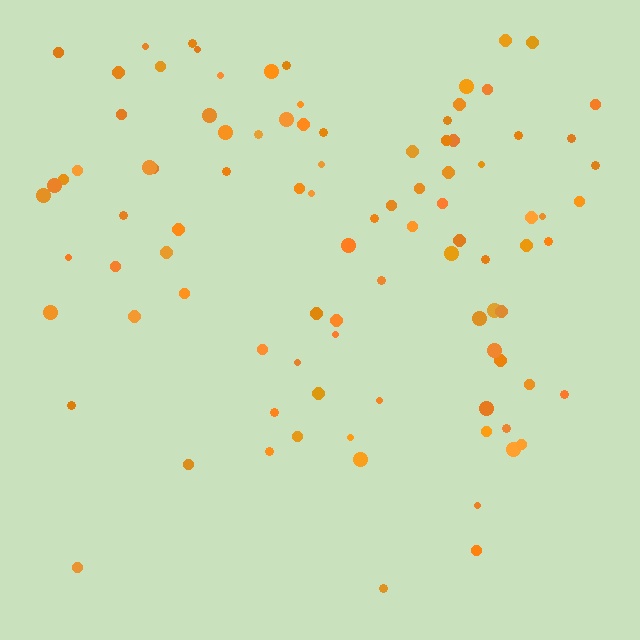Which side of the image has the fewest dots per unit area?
The bottom.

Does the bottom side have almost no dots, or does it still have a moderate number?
Still a moderate number, just noticeably fewer than the top.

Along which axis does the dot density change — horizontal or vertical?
Vertical.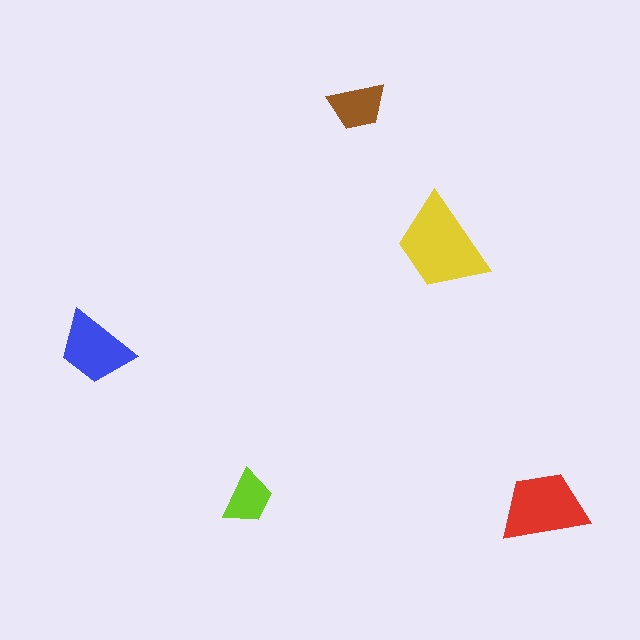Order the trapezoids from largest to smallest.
the yellow one, the red one, the blue one, the brown one, the lime one.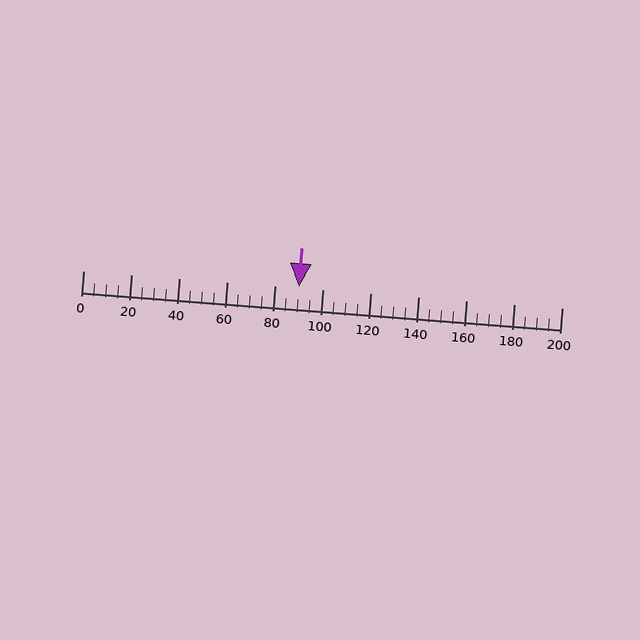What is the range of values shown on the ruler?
The ruler shows values from 0 to 200.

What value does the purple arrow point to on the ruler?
The purple arrow points to approximately 90.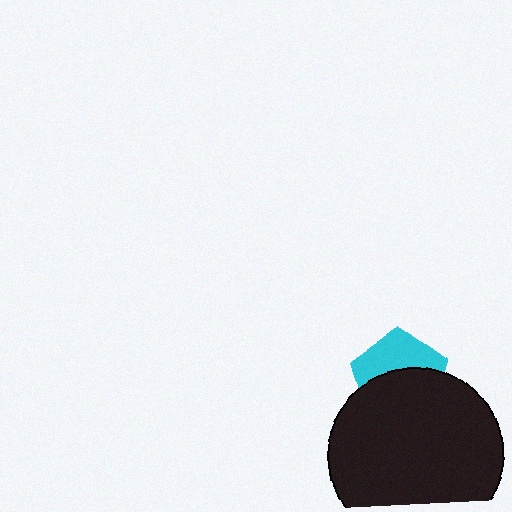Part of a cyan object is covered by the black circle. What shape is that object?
It is a pentagon.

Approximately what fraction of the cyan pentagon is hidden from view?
Roughly 56% of the cyan pentagon is hidden behind the black circle.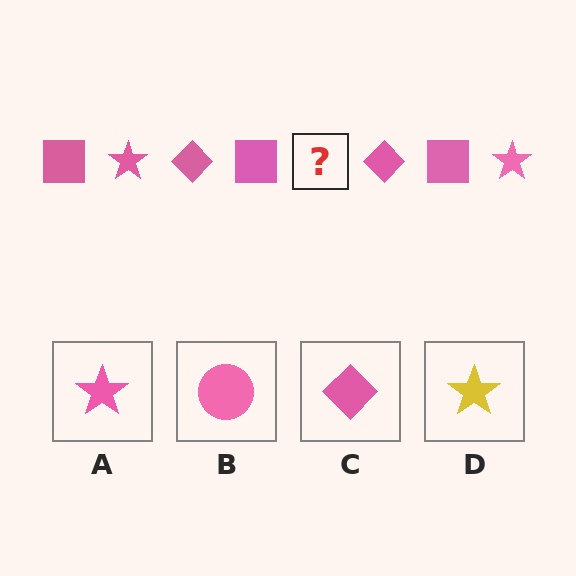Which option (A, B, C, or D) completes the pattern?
A.